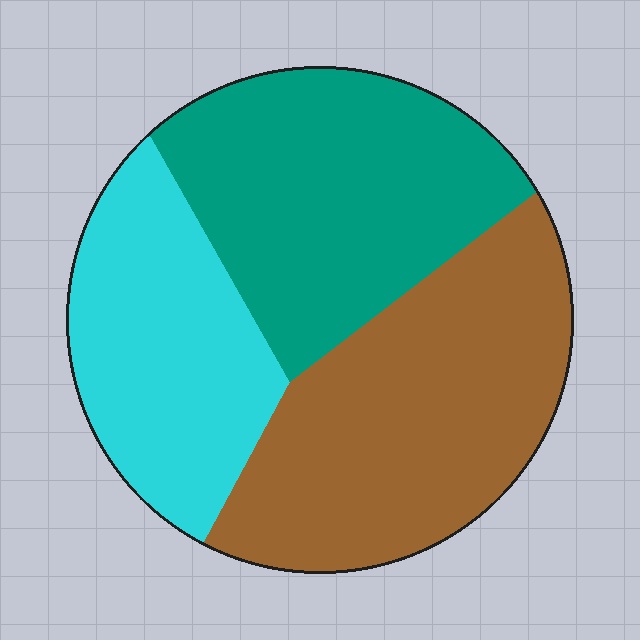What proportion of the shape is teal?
Teal covers roughly 35% of the shape.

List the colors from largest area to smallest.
From largest to smallest: brown, teal, cyan.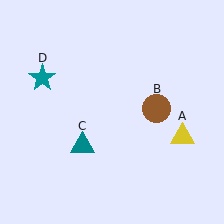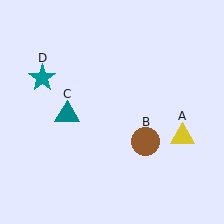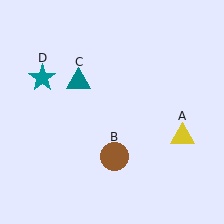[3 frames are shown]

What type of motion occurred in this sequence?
The brown circle (object B), teal triangle (object C) rotated clockwise around the center of the scene.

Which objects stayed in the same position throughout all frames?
Yellow triangle (object A) and teal star (object D) remained stationary.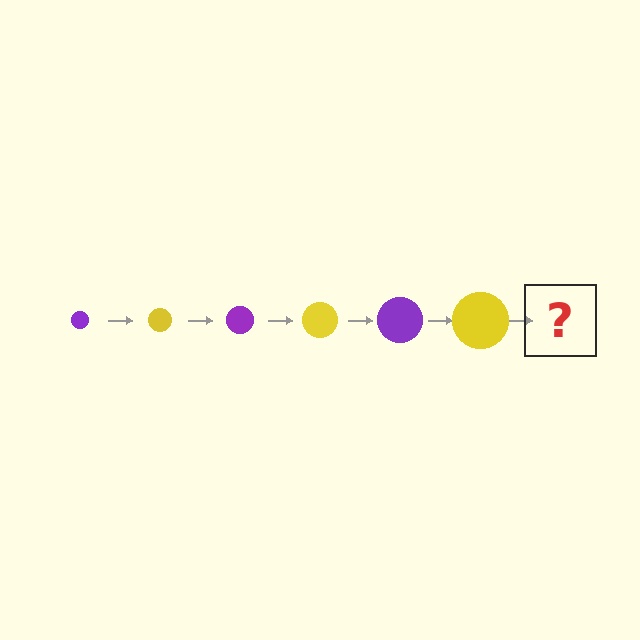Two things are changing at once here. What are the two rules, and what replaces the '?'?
The two rules are that the circle grows larger each step and the color cycles through purple and yellow. The '?' should be a purple circle, larger than the previous one.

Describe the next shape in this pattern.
It should be a purple circle, larger than the previous one.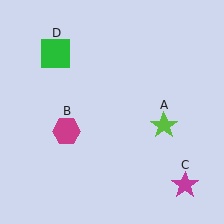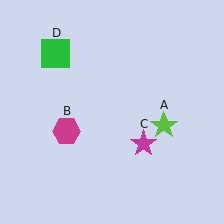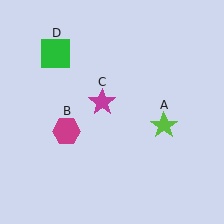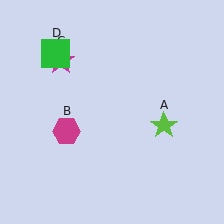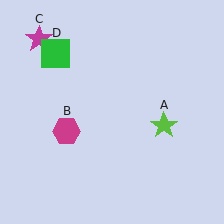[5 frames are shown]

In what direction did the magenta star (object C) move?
The magenta star (object C) moved up and to the left.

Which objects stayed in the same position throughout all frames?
Lime star (object A) and magenta hexagon (object B) and green square (object D) remained stationary.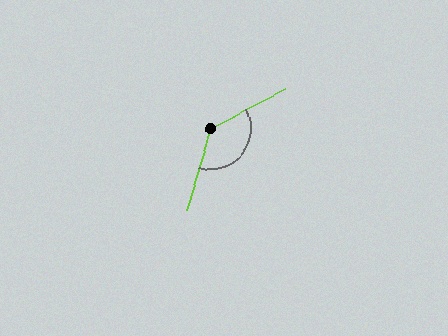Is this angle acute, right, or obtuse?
It is obtuse.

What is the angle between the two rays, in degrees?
Approximately 134 degrees.